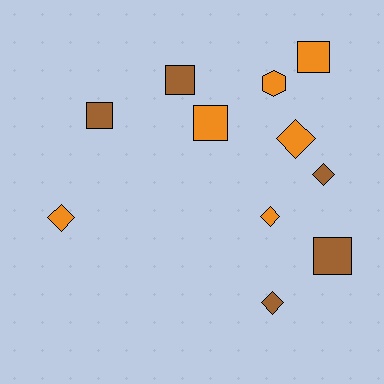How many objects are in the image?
There are 11 objects.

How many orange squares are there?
There are 2 orange squares.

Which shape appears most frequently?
Square, with 5 objects.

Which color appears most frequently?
Orange, with 6 objects.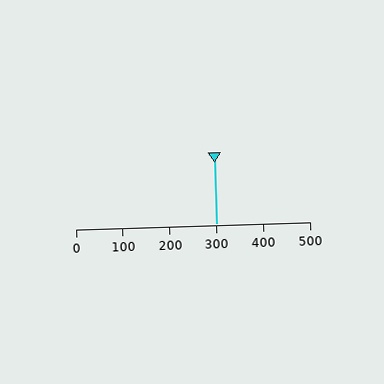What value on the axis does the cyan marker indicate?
The marker indicates approximately 300.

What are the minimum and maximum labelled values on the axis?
The axis runs from 0 to 500.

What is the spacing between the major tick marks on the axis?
The major ticks are spaced 100 apart.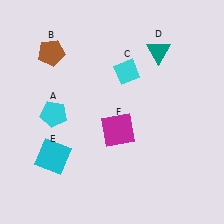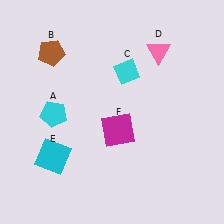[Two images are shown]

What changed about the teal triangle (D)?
In Image 1, D is teal. In Image 2, it changed to pink.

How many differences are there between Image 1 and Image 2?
There is 1 difference between the two images.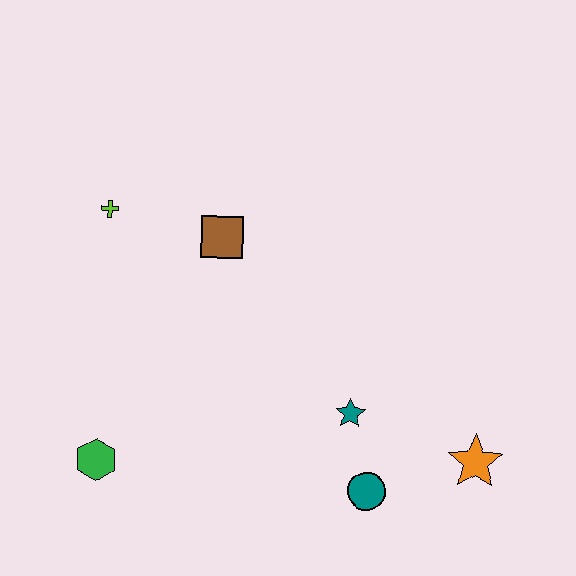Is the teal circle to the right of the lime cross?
Yes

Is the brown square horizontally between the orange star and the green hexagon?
Yes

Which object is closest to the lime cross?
The brown square is closest to the lime cross.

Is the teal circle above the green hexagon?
No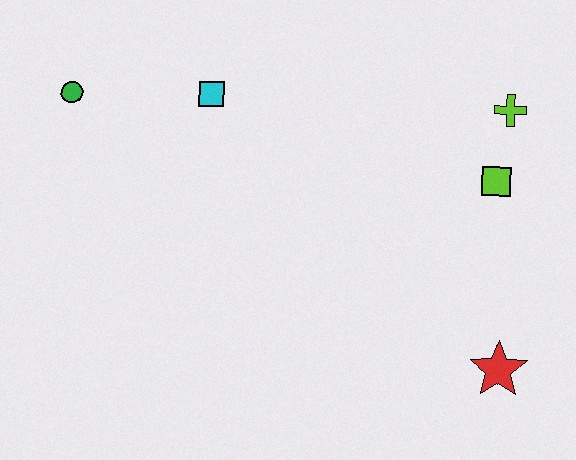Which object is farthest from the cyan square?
The red star is farthest from the cyan square.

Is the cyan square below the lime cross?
No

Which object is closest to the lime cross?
The lime square is closest to the lime cross.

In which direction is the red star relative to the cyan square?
The red star is to the right of the cyan square.